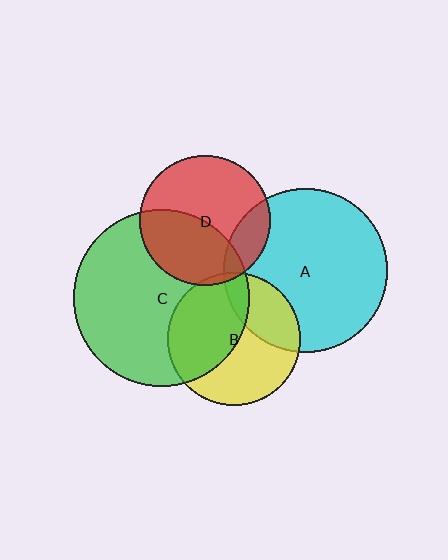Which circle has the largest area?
Circle C (green).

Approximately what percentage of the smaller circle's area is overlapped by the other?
Approximately 25%.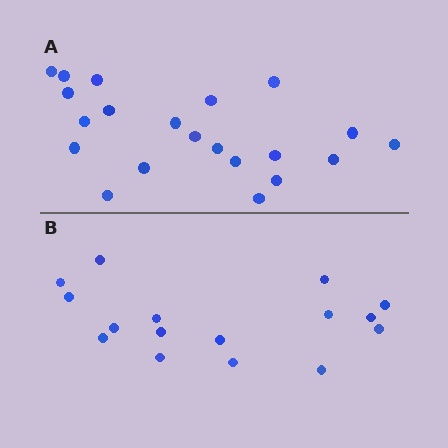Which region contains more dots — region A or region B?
Region A (the top region) has more dots.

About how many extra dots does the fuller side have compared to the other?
Region A has about 5 more dots than region B.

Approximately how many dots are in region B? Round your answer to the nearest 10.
About 20 dots. (The exact count is 16, which rounds to 20.)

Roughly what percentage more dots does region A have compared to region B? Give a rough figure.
About 30% more.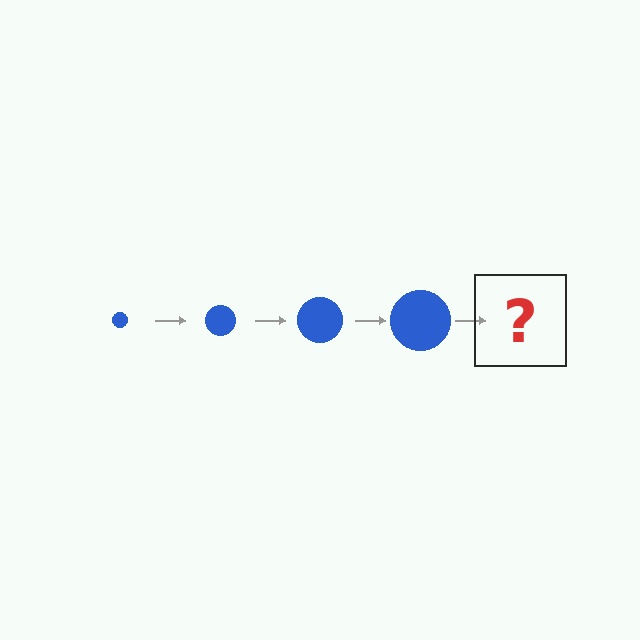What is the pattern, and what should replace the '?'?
The pattern is that the circle gets progressively larger each step. The '?' should be a blue circle, larger than the previous one.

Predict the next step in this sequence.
The next step is a blue circle, larger than the previous one.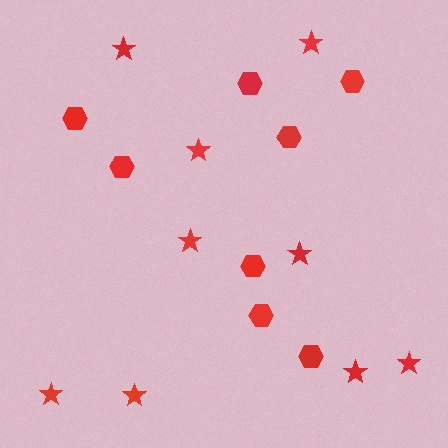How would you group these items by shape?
There are 2 groups: one group of hexagons (8) and one group of stars (9).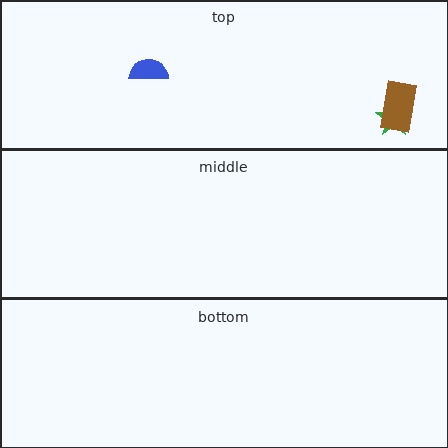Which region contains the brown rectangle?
The top region.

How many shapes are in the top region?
3.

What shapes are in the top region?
The green star, the blue semicircle, the brown rectangle.